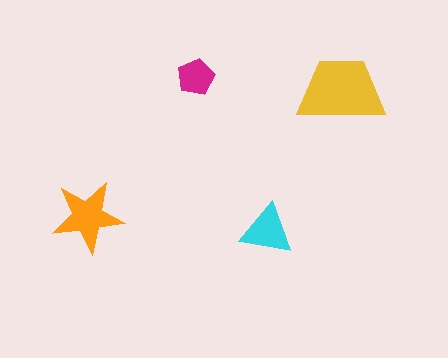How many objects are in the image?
There are 4 objects in the image.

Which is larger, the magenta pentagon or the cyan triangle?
The cyan triangle.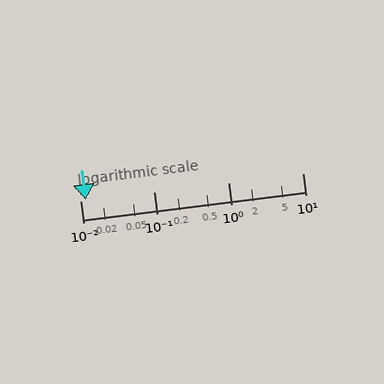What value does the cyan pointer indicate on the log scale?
The pointer indicates approximately 0.012.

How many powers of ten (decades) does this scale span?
The scale spans 3 decades, from 0.01 to 10.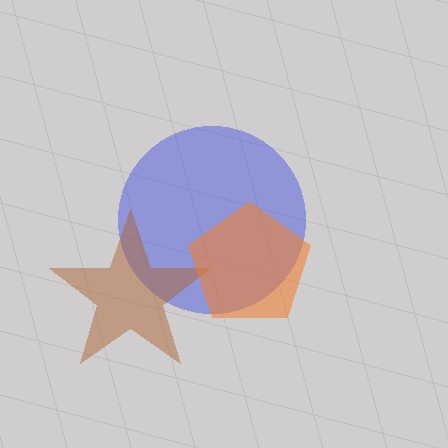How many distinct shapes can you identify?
There are 3 distinct shapes: a blue circle, a brown star, an orange pentagon.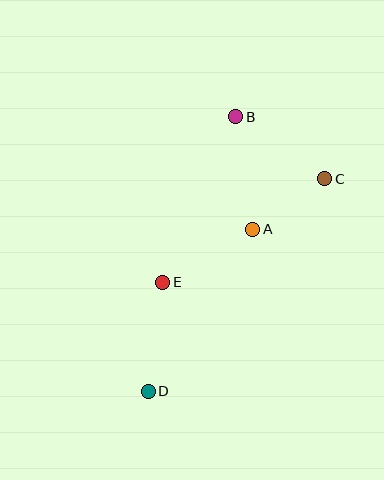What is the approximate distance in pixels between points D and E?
The distance between D and E is approximately 110 pixels.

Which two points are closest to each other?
Points A and C are closest to each other.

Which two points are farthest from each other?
Points B and D are farthest from each other.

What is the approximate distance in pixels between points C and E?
The distance between C and E is approximately 192 pixels.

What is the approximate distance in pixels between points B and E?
The distance between B and E is approximately 181 pixels.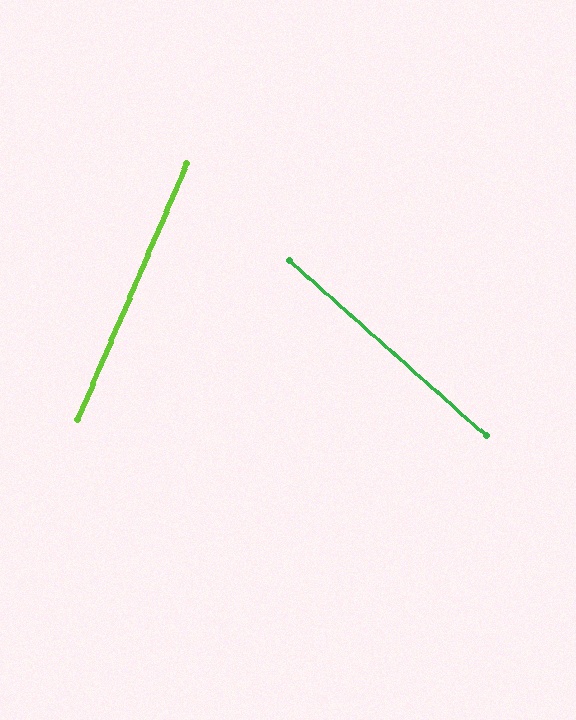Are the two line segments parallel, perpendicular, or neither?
Neither parallel nor perpendicular — they differ by about 71°.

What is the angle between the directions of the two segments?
Approximately 71 degrees.